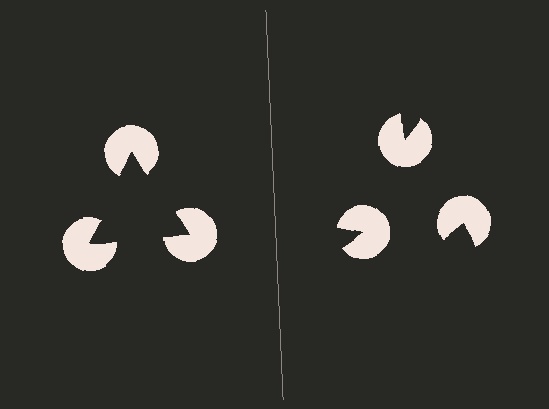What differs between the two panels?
The pac-man discs are positioned identically on both sides; only the wedge orientations differ. On the left they align to a triangle; on the right they are misaligned.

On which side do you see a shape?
An illusory triangle appears on the left side. On the right side the wedge cuts are rotated, so no coherent shape forms.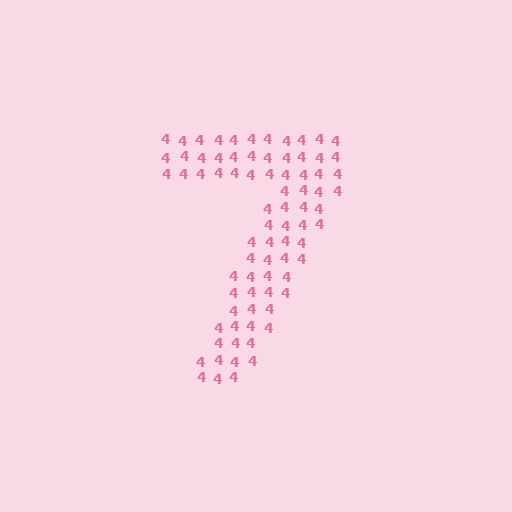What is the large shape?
The large shape is the digit 7.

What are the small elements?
The small elements are digit 4's.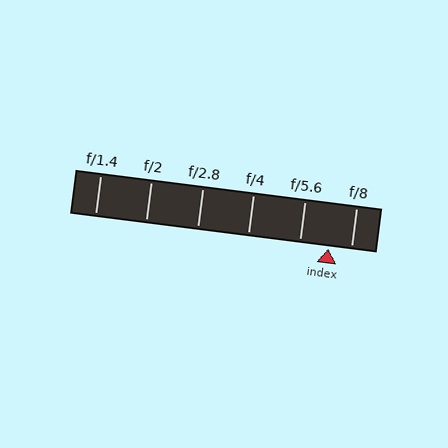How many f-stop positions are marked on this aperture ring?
There are 6 f-stop positions marked.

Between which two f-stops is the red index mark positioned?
The index mark is between f/5.6 and f/8.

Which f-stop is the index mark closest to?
The index mark is closest to f/8.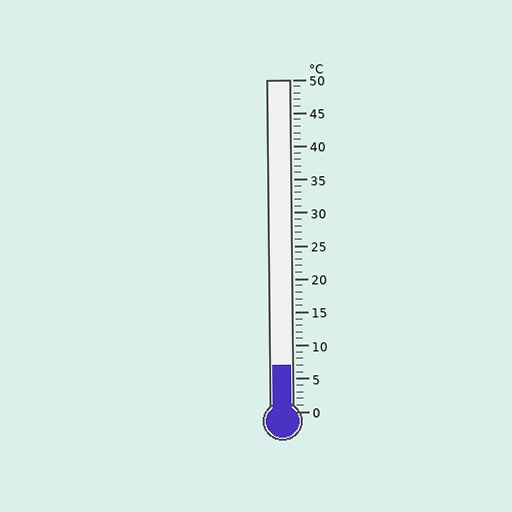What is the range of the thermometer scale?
The thermometer scale ranges from 0°C to 50°C.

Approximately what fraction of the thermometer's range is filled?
The thermometer is filled to approximately 15% of its range.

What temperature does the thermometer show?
The thermometer shows approximately 7°C.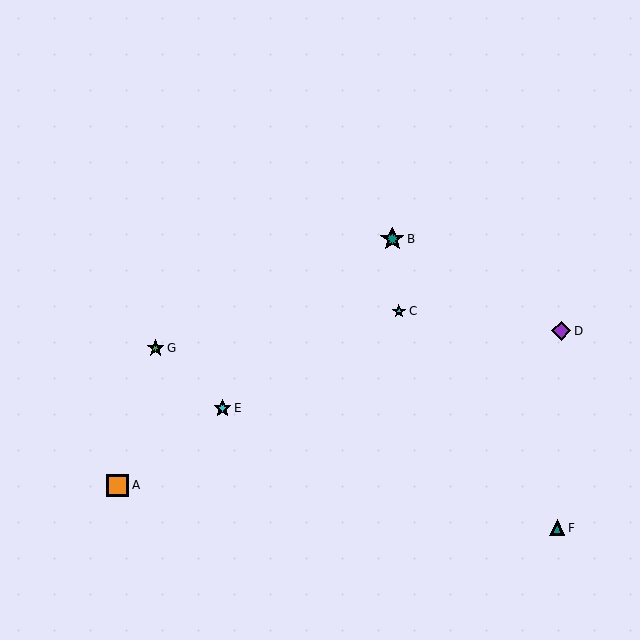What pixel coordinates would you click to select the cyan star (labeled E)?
Click at (222, 408) to select the cyan star E.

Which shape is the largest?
The teal star (labeled B) is the largest.